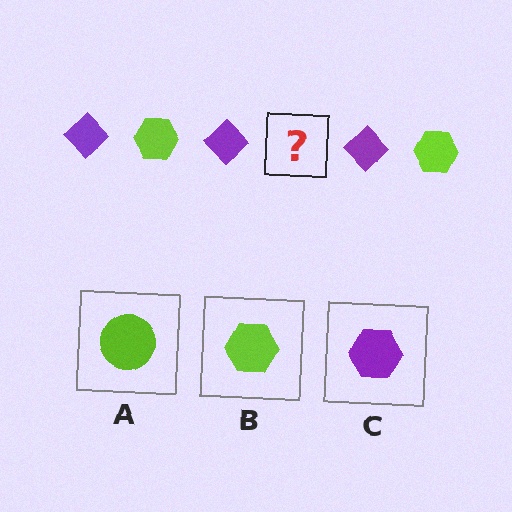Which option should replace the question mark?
Option B.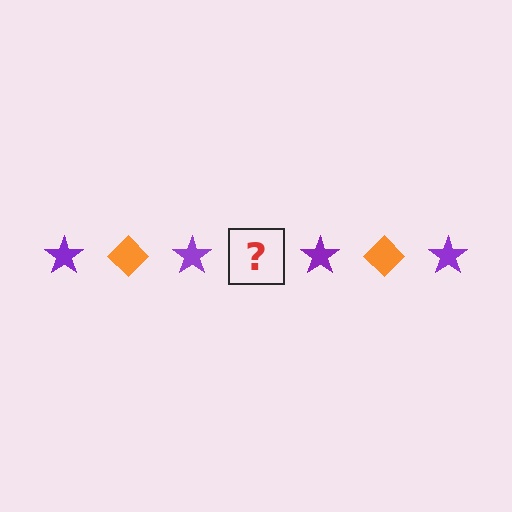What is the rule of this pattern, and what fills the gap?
The rule is that the pattern alternates between purple star and orange diamond. The gap should be filled with an orange diamond.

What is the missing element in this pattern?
The missing element is an orange diamond.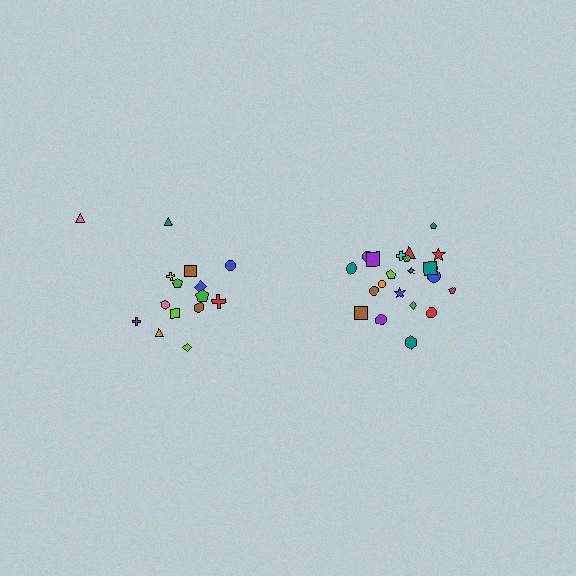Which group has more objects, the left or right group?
The right group.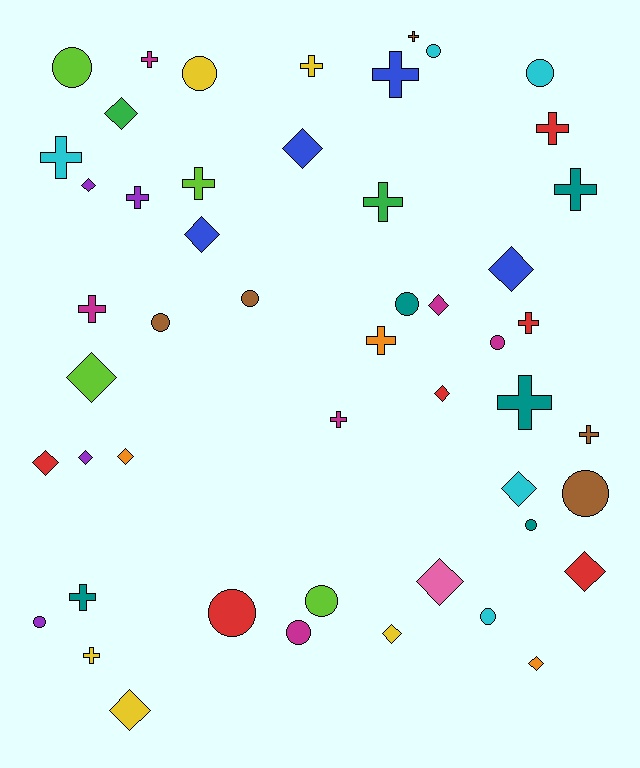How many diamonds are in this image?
There are 17 diamonds.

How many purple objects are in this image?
There are 4 purple objects.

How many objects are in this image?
There are 50 objects.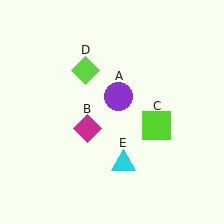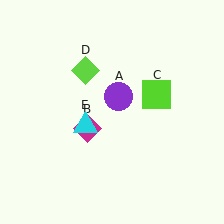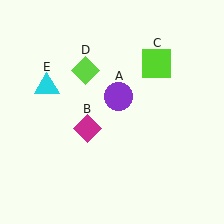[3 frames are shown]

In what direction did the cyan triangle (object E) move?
The cyan triangle (object E) moved up and to the left.